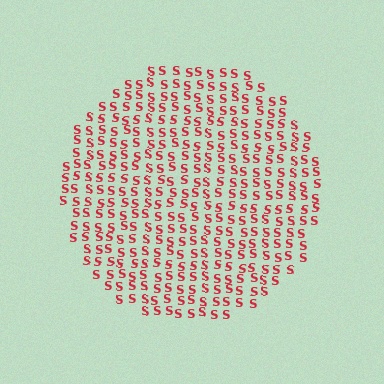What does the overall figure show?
The overall figure shows a circle.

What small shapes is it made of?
It is made of small letter S's.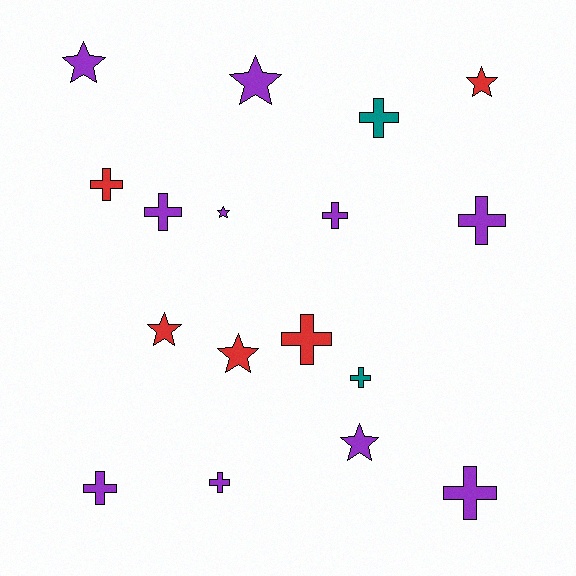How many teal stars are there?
There are no teal stars.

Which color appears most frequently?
Purple, with 10 objects.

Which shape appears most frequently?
Cross, with 10 objects.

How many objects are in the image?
There are 17 objects.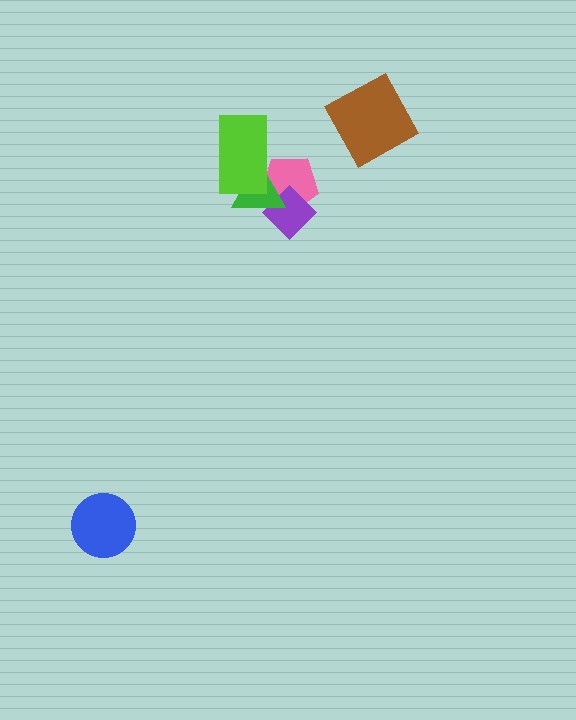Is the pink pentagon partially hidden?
Yes, it is partially covered by another shape.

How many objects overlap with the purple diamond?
2 objects overlap with the purple diamond.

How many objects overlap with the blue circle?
0 objects overlap with the blue circle.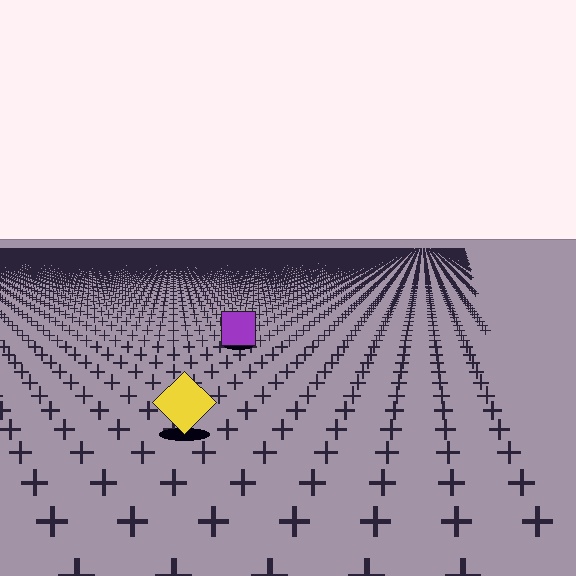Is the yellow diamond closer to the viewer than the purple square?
Yes. The yellow diamond is closer — you can tell from the texture gradient: the ground texture is coarser near it.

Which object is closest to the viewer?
The yellow diamond is closest. The texture marks near it are larger and more spread out.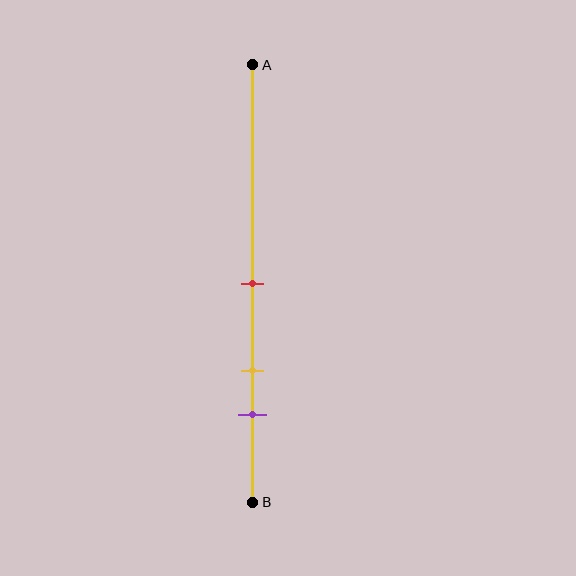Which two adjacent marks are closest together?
The yellow and purple marks are the closest adjacent pair.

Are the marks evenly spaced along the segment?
Yes, the marks are approximately evenly spaced.